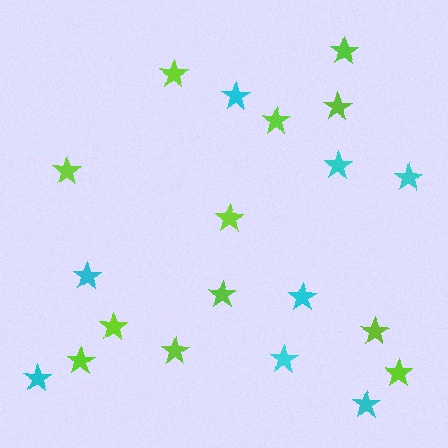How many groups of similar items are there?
There are 2 groups: one group of cyan stars (8) and one group of lime stars (12).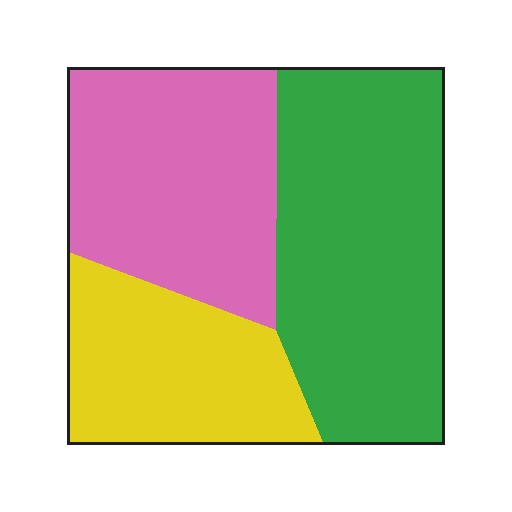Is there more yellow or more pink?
Pink.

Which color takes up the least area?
Yellow, at roughly 25%.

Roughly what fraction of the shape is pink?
Pink covers 33% of the shape.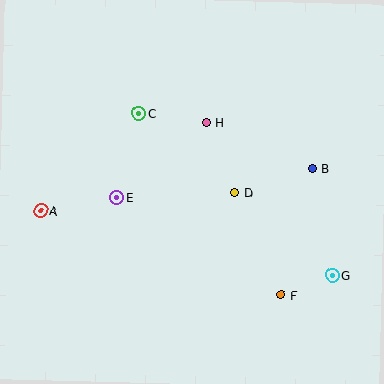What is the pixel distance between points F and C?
The distance between F and C is 231 pixels.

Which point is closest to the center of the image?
Point D at (235, 193) is closest to the center.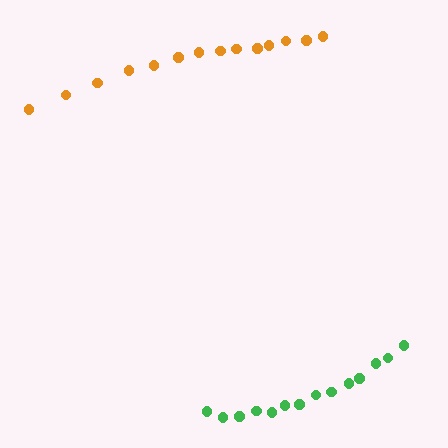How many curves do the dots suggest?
There are 2 distinct paths.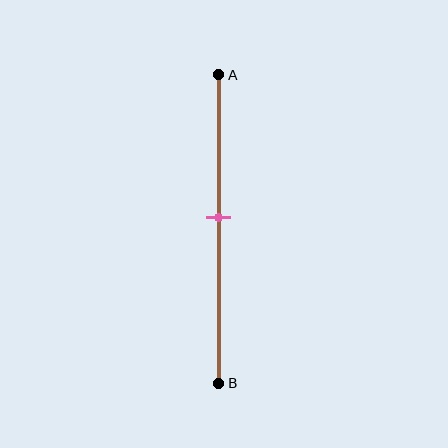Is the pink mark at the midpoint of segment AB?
No, the mark is at about 45% from A, not at the 50% midpoint.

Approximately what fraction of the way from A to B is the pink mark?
The pink mark is approximately 45% of the way from A to B.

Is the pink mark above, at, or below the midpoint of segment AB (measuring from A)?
The pink mark is above the midpoint of segment AB.